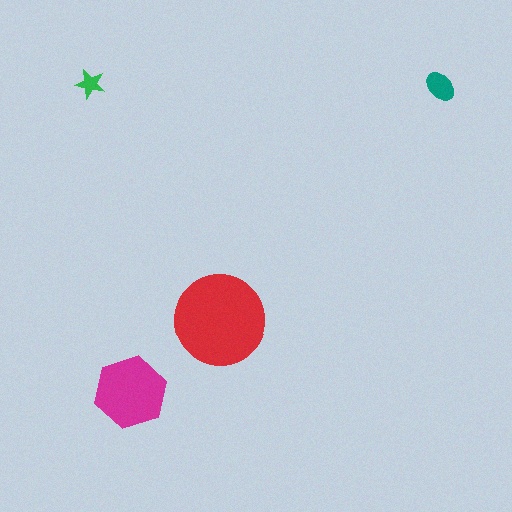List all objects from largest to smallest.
The red circle, the magenta hexagon, the teal ellipse, the green star.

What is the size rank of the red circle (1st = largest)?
1st.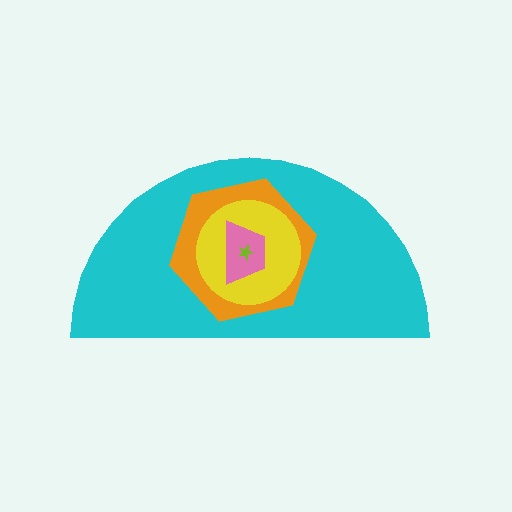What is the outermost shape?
The cyan semicircle.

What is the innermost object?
The lime star.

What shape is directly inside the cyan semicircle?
The orange hexagon.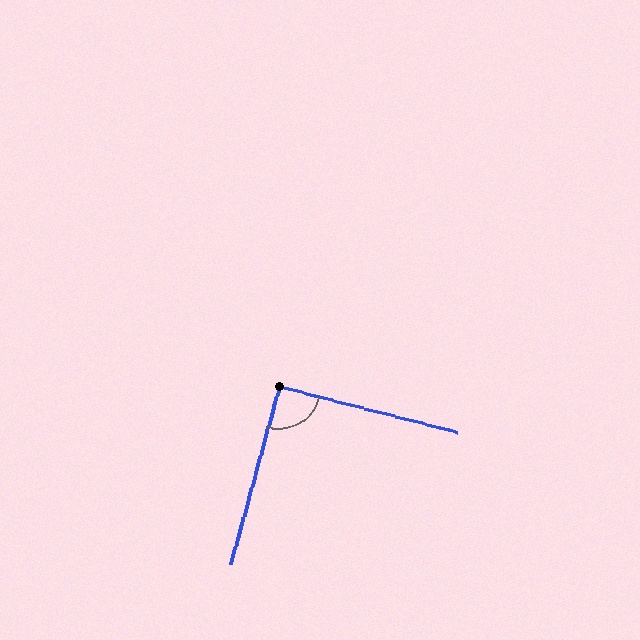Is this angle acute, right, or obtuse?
It is approximately a right angle.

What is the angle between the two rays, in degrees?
Approximately 91 degrees.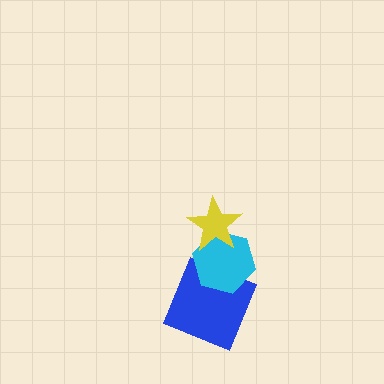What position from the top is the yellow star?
The yellow star is 1st from the top.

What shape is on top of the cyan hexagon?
The yellow star is on top of the cyan hexagon.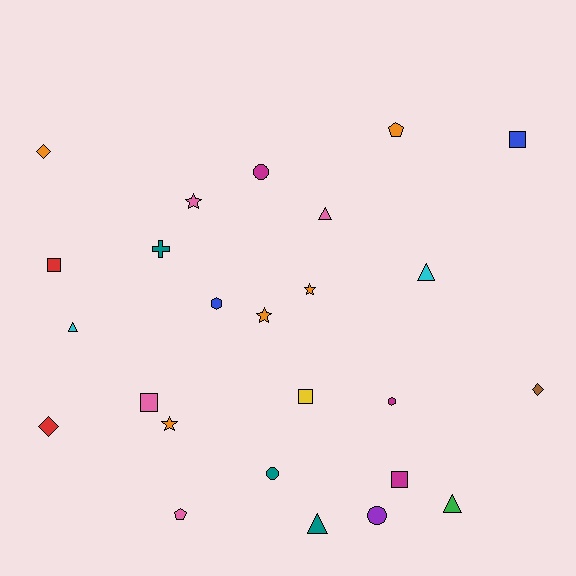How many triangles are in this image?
There are 5 triangles.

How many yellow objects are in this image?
There is 1 yellow object.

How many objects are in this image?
There are 25 objects.